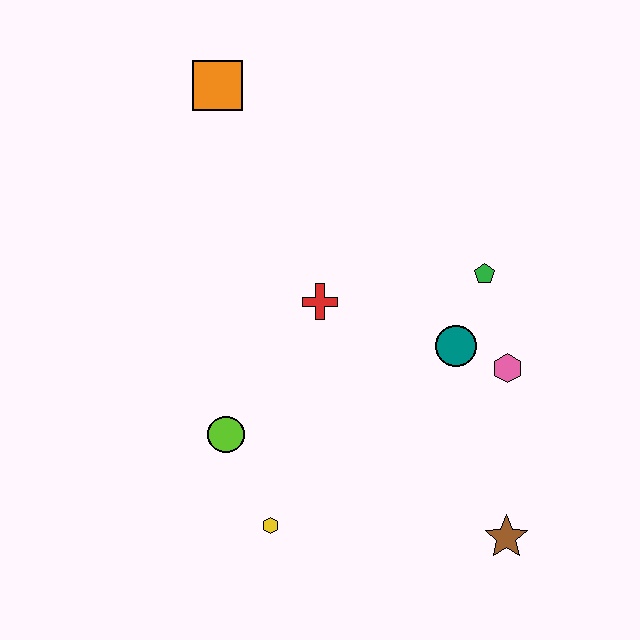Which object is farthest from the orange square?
The brown star is farthest from the orange square.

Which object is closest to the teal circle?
The pink hexagon is closest to the teal circle.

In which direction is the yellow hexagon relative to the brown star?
The yellow hexagon is to the left of the brown star.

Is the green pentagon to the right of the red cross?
Yes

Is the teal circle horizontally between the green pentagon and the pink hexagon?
No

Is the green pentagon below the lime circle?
No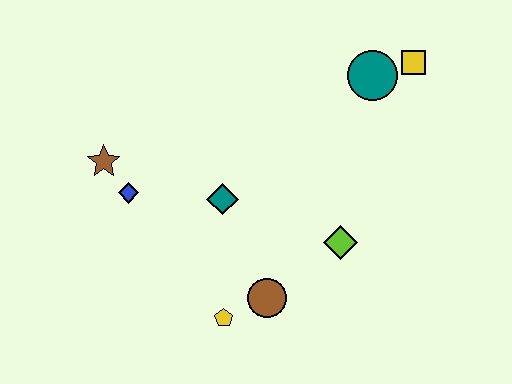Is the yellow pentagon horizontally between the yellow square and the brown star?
Yes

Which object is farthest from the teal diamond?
The yellow square is farthest from the teal diamond.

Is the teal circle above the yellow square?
No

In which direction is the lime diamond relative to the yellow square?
The lime diamond is below the yellow square.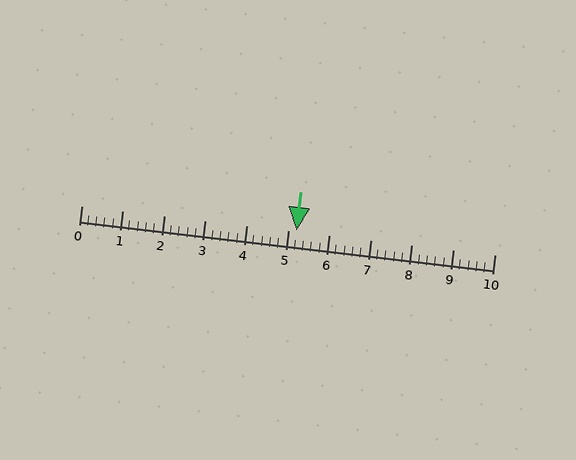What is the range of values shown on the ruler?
The ruler shows values from 0 to 10.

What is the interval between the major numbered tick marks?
The major tick marks are spaced 1 units apart.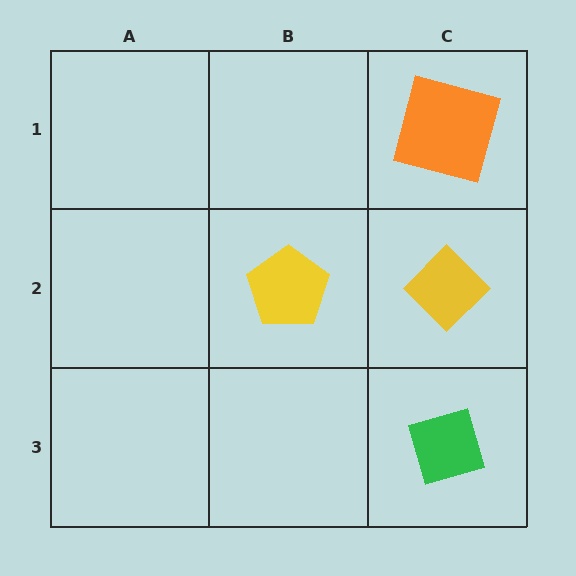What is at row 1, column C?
An orange square.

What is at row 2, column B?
A yellow pentagon.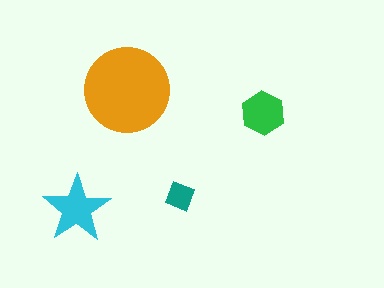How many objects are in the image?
There are 4 objects in the image.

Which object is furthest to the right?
The green hexagon is rightmost.